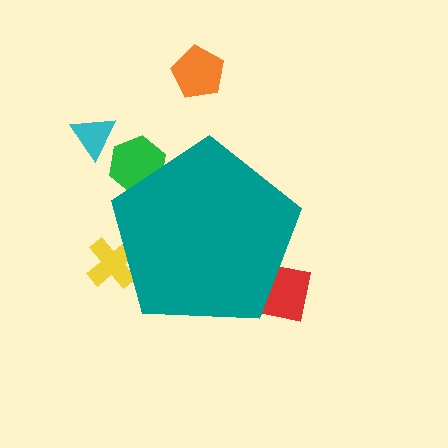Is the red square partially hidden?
Yes, the red square is partially hidden behind the teal pentagon.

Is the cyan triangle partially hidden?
No, the cyan triangle is fully visible.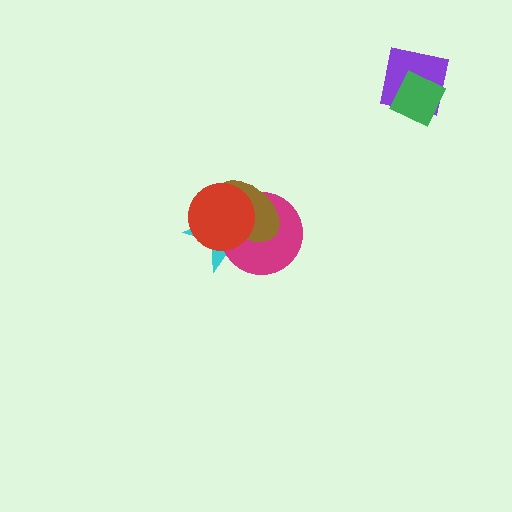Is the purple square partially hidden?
Yes, it is partially covered by another shape.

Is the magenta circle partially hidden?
Yes, it is partially covered by another shape.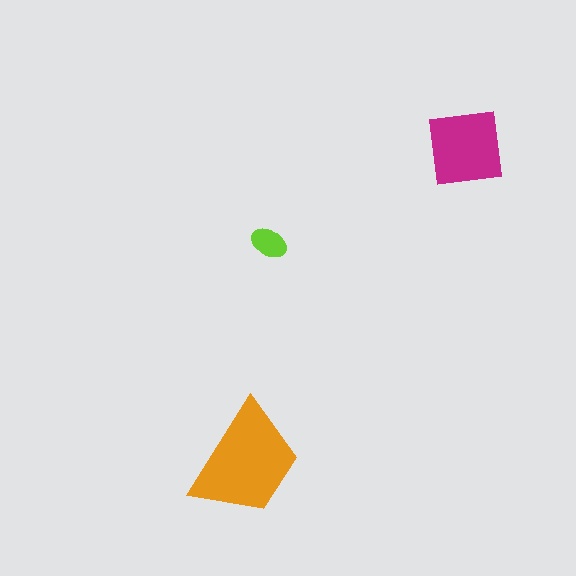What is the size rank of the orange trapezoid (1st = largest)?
1st.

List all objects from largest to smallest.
The orange trapezoid, the magenta square, the lime ellipse.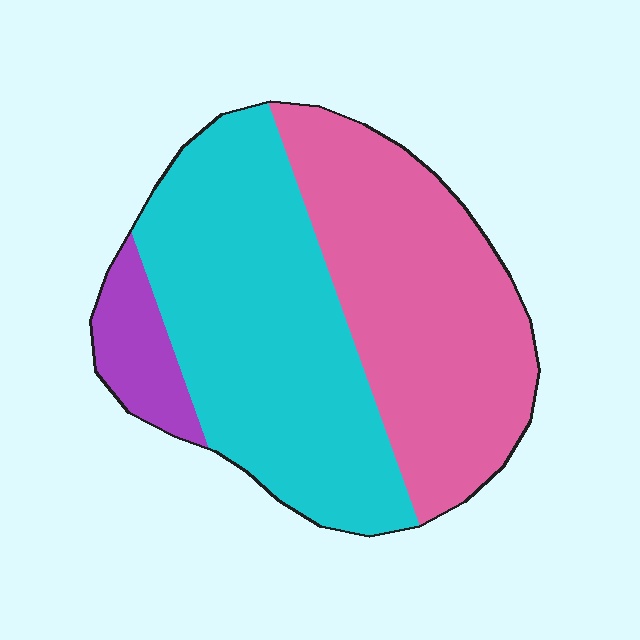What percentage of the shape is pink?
Pink covers roughly 45% of the shape.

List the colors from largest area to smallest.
From largest to smallest: cyan, pink, purple.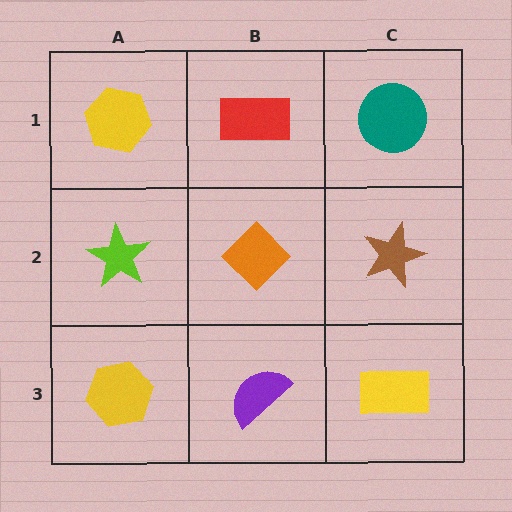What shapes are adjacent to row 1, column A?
A lime star (row 2, column A), a red rectangle (row 1, column B).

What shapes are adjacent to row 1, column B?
An orange diamond (row 2, column B), a yellow hexagon (row 1, column A), a teal circle (row 1, column C).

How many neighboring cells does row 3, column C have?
2.